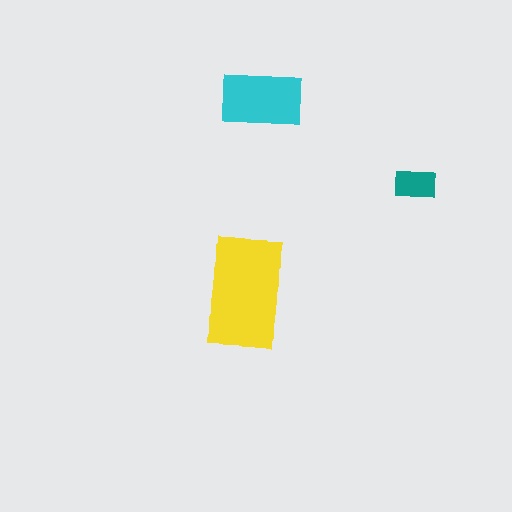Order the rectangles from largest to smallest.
the yellow one, the cyan one, the teal one.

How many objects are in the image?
There are 3 objects in the image.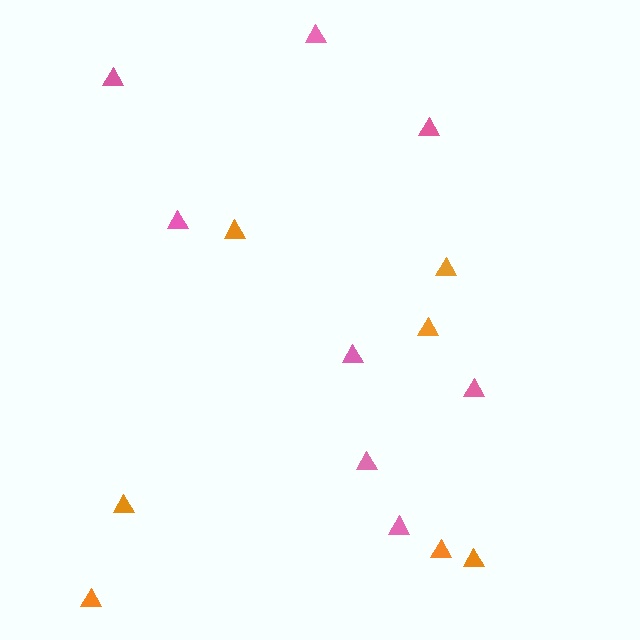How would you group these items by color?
There are 2 groups: one group of pink triangles (8) and one group of orange triangles (7).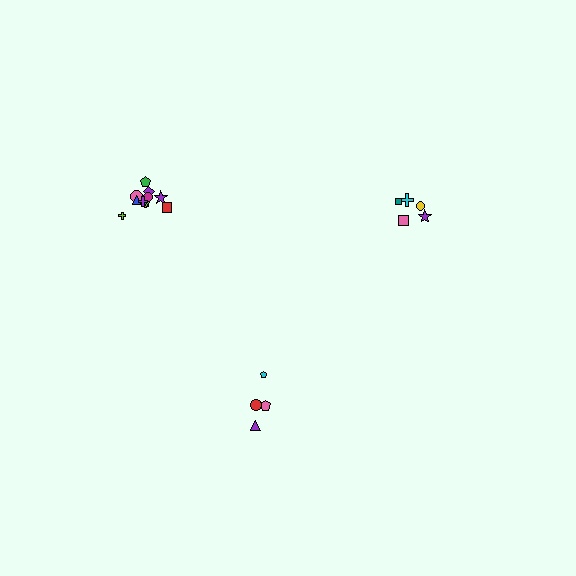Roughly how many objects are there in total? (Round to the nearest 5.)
Roughly 20 objects in total.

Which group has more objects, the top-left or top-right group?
The top-left group.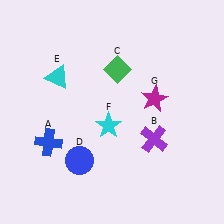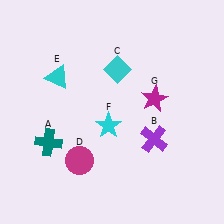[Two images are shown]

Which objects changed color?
A changed from blue to teal. C changed from green to cyan. D changed from blue to magenta.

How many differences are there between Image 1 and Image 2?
There are 3 differences between the two images.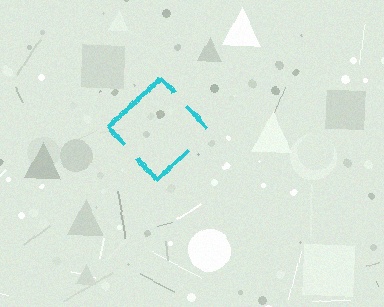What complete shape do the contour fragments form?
The contour fragments form a diamond.